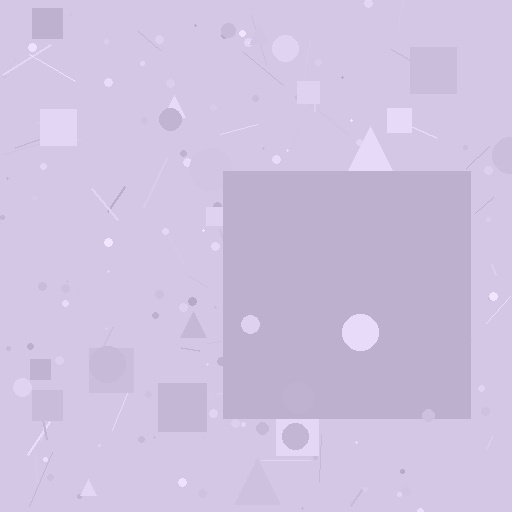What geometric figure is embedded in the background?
A square is embedded in the background.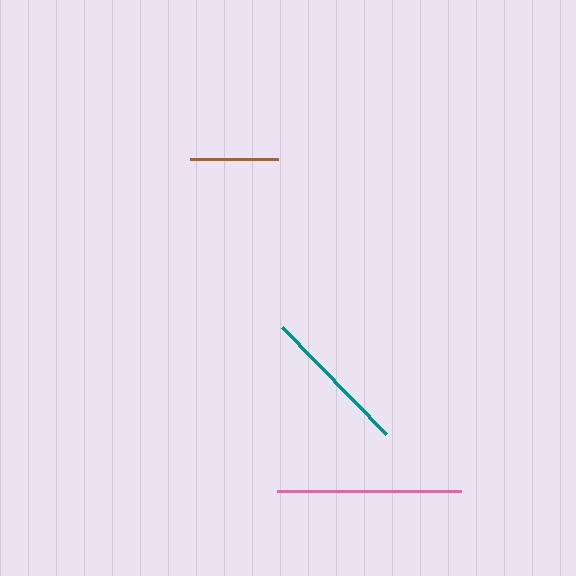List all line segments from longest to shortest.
From longest to shortest: pink, teal, brown.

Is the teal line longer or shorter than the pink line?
The pink line is longer than the teal line.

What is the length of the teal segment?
The teal segment is approximately 149 pixels long.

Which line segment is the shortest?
The brown line is the shortest at approximately 88 pixels.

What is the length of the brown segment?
The brown segment is approximately 88 pixels long.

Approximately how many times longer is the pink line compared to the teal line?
The pink line is approximately 1.2 times the length of the teal line.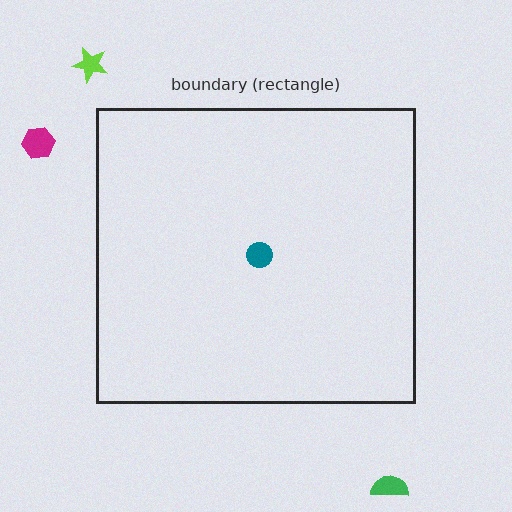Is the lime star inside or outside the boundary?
Outside.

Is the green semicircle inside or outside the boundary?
Outside.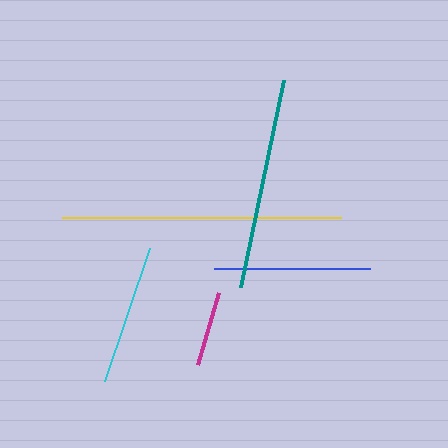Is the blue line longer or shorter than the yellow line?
The yellow line is longer than the blue line.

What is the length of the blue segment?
The blue segment is approximately 157 pixels long.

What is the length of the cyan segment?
The cyan segment is approximately 140 pixels long.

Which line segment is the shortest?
The magenta line is the shortest at approximately 76 pixels.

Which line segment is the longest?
The yellow line is the longest at approximately 279 pixels.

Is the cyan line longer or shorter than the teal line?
The teal line is longer than the cyan line.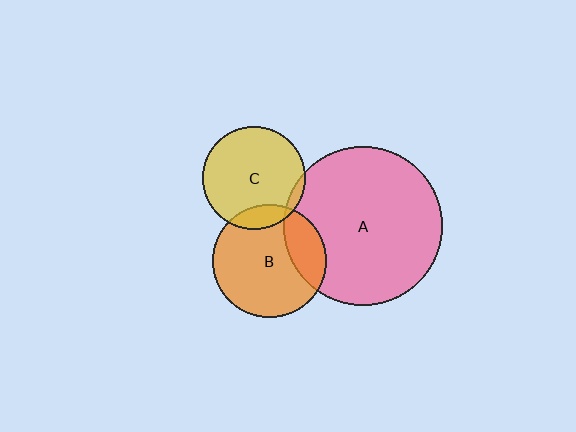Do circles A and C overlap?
Yes.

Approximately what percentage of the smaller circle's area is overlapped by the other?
Approximately 5%.